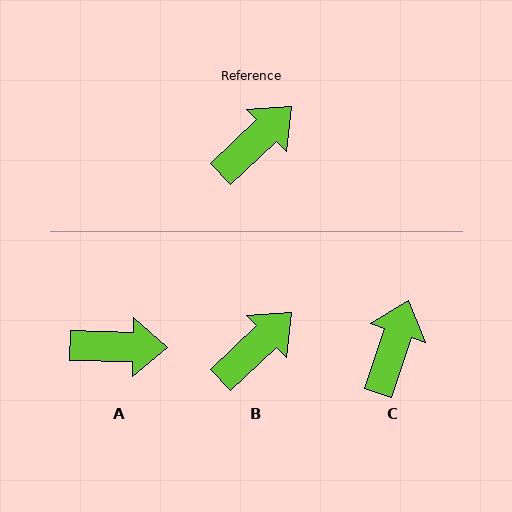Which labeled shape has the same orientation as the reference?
B.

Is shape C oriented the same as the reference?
No, it is off by about 28 degrees.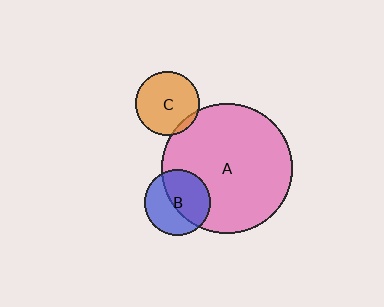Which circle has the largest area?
Circle A (pink).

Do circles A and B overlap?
Yes.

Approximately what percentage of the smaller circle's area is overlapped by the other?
Approximately 55%.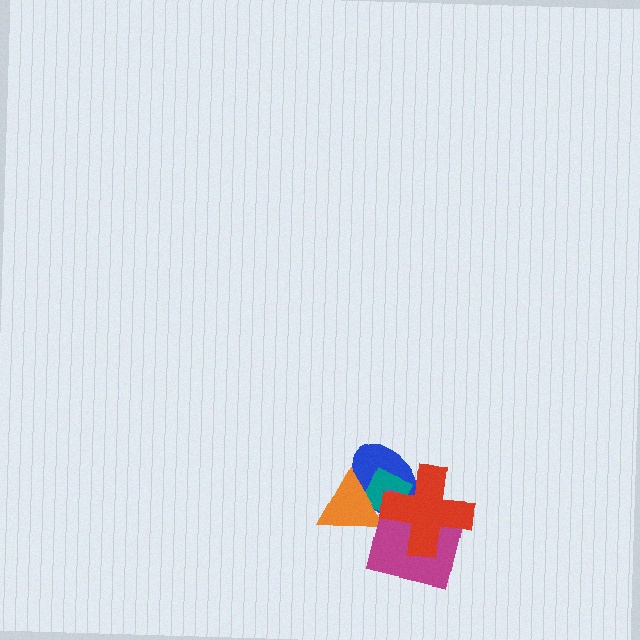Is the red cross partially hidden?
No, no other shape covers it.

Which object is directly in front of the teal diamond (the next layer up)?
The orange triangle is directly in front of the teal diamond.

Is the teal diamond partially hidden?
Yes, it is partially covered by another shape.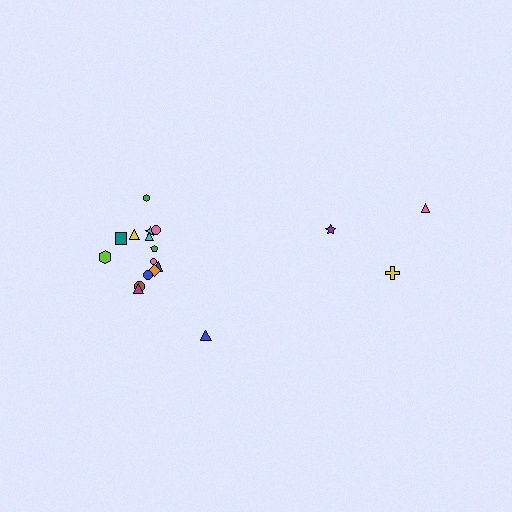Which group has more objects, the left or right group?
The left group.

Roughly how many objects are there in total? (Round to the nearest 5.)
Roughly 20 objects in total.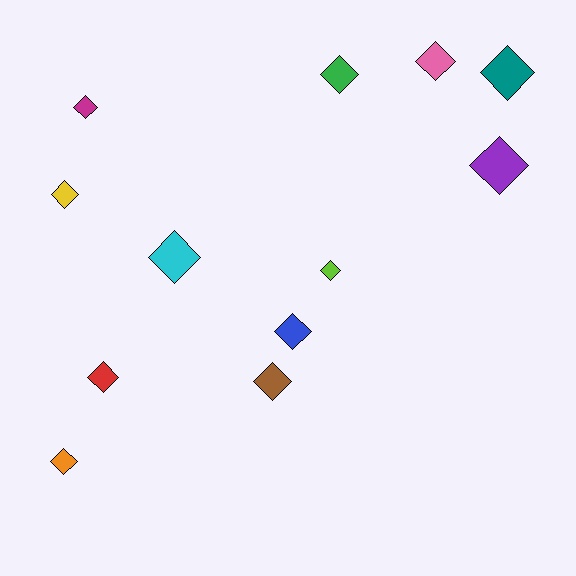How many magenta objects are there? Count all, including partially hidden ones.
There is 1 magenta object.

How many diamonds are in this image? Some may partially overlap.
There are 12 diamonds.